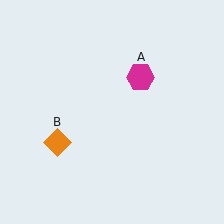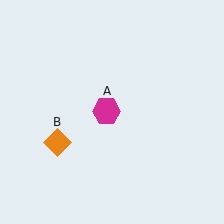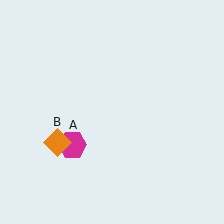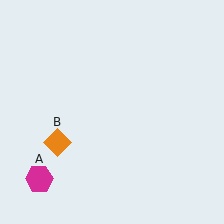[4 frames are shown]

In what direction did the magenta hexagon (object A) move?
The magenta hexagon (object A) moved down and to the left.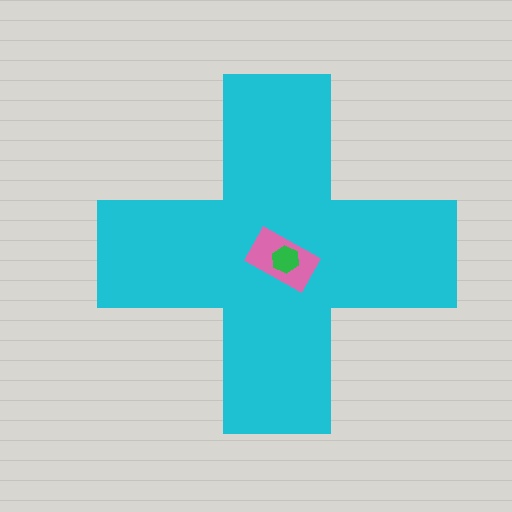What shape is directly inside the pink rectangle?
The green hexagon.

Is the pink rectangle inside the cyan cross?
Yes.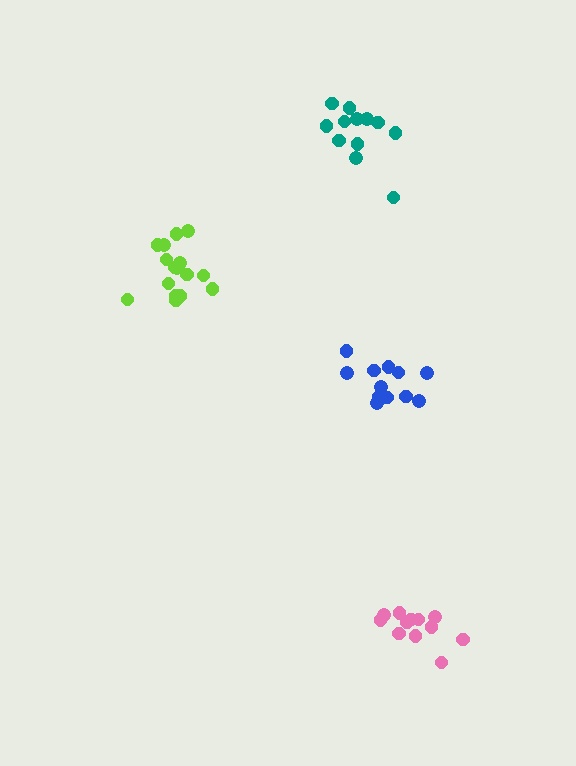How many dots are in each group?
Group 1: 16 dots, Group 2: 12 dots, Group 3: 12 dots, Group 4: 12 dots (52 total).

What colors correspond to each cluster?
The clusters are colored: lime, teal, blue, pink.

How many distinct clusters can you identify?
There are 4 distinct clusters.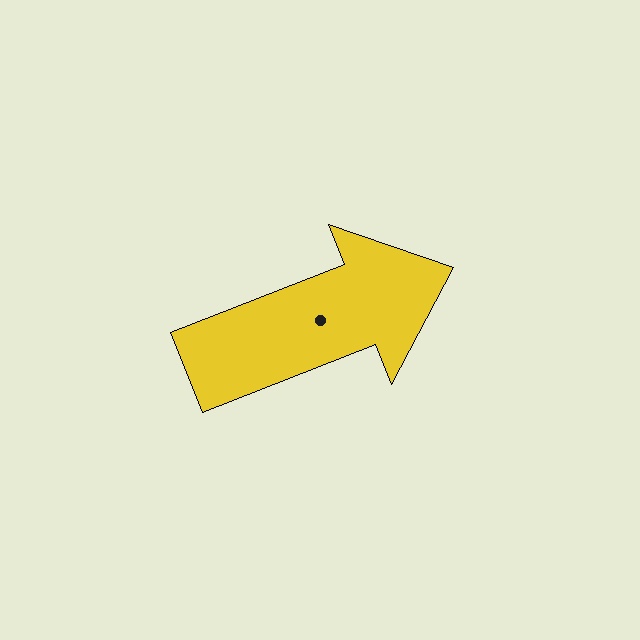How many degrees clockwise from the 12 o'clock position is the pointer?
Approximately 69 degrees.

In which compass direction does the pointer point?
East.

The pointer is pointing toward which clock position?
Roughly 2 o'clock.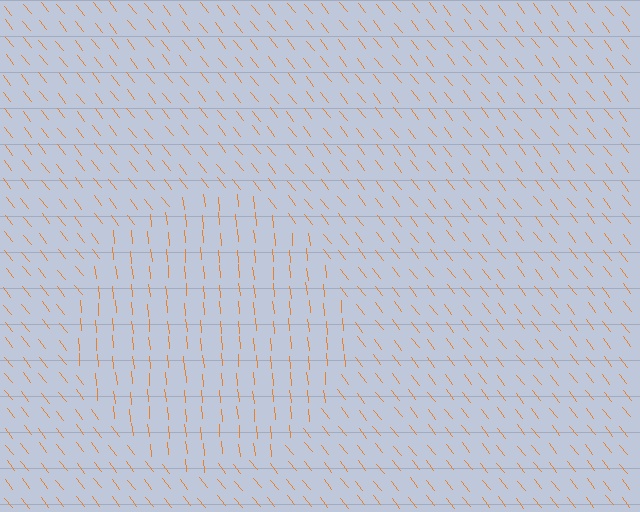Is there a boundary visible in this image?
Yes, there is a texture boundary formed by a change in line orientation.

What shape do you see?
I see a circle.